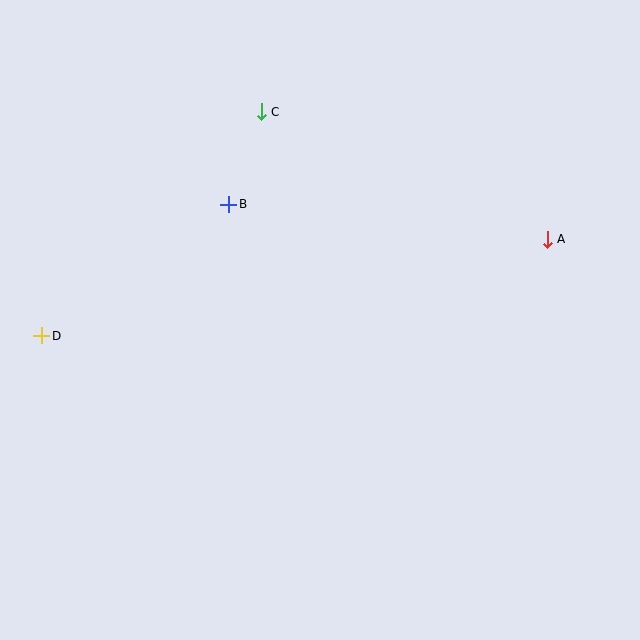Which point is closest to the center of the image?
Point B at (229, 204) is closest to the center.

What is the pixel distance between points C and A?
The distance between C and A is 313 pixels.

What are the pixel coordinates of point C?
Point C is at (261, 112).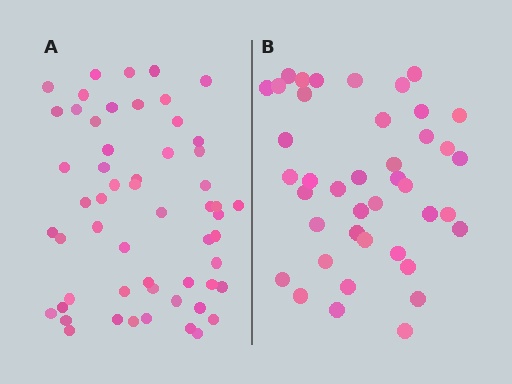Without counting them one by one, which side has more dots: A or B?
Region A (the left region) has more dots.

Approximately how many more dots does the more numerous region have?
Region A has approximately 15 more dots than region B.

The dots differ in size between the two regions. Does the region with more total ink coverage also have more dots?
No. Region B has more total ink coverage because its dots are larger, but region A actually contains more individual dots. Total area can be misleading — the number of items is what matters here.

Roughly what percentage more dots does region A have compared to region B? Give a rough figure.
About 35% more.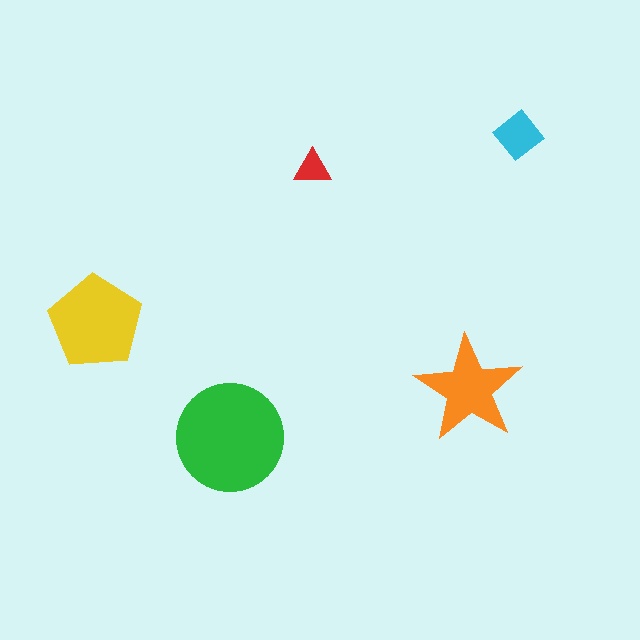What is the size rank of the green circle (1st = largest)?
1st.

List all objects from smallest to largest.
The red triangle, the cyan diamond, the orange star, the yellow pentagon, the green circle.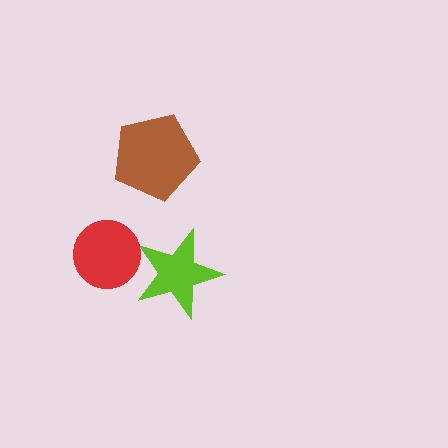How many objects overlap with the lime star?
1 object overlaps with the lime star.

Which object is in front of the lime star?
The red circle is in front of the lime star.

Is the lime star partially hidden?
Yes, it is partially covered by another shape.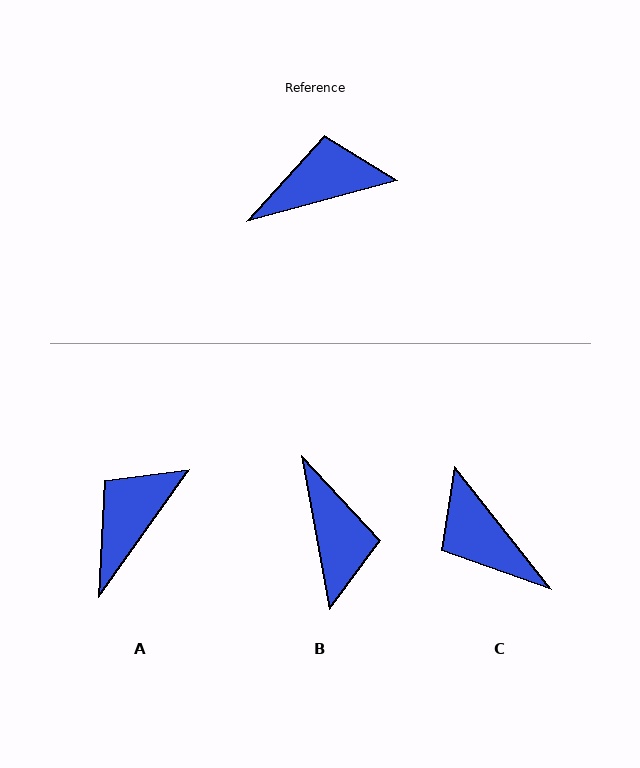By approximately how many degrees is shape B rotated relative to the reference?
Approximately 95 degrees clockwise.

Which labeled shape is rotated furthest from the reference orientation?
C, about 113 degrees away.